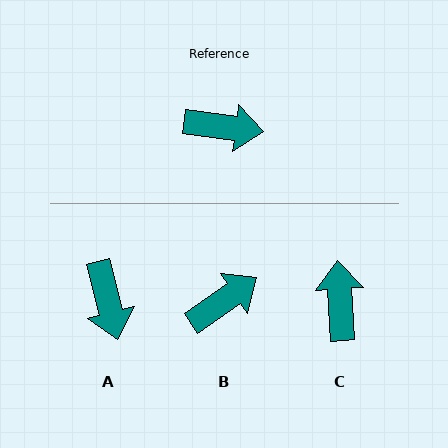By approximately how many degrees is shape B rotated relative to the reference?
Approximately 42 degrees counter-clockwise.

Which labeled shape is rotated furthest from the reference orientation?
C, about 101 degrees away.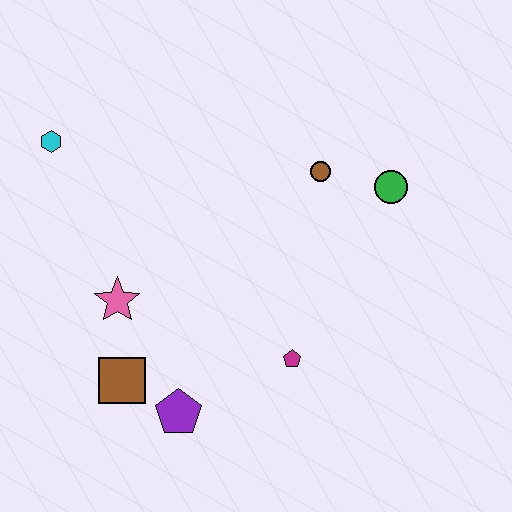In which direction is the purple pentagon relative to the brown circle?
The purple pentagon is below the brown circle.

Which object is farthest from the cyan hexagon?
The green circle is farthest from the cyan hexagon.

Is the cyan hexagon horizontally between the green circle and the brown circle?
No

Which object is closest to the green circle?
The brown circle is closest to the green circle.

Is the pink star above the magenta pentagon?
Yes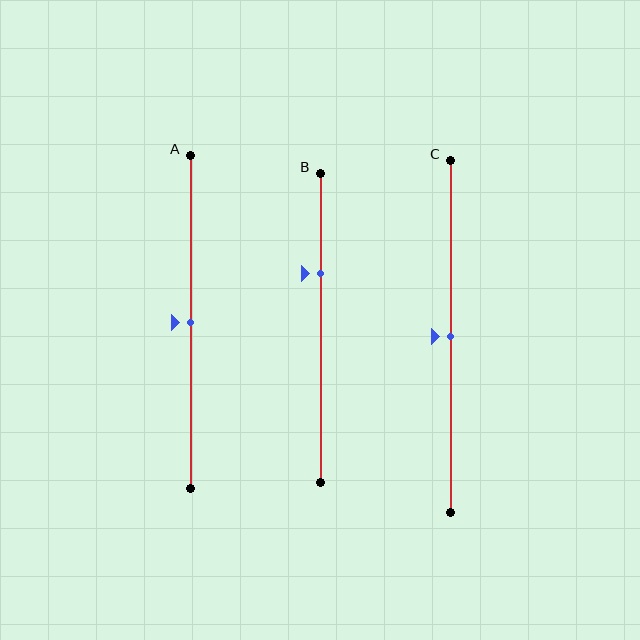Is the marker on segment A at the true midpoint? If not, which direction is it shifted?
Yes, the marker on segment A is at the true midpoint.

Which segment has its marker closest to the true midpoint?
Segment A has its marker closest to the true midpoint.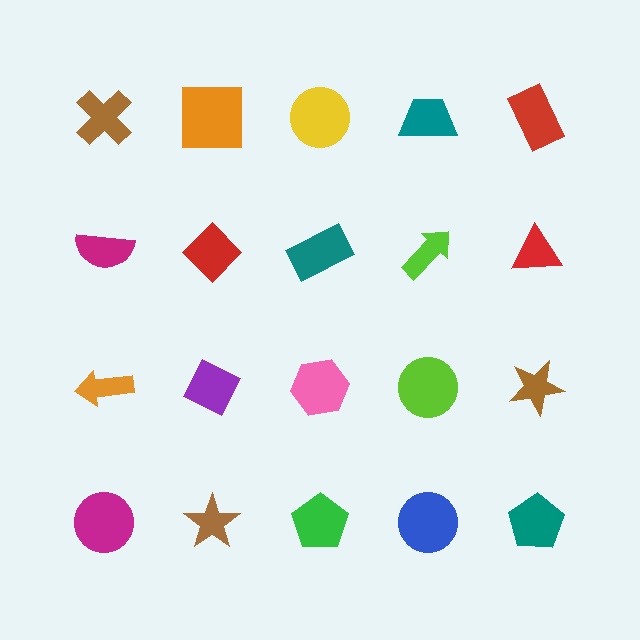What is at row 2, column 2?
A red diamond.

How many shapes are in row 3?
5 shapes.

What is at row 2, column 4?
A lime arrow.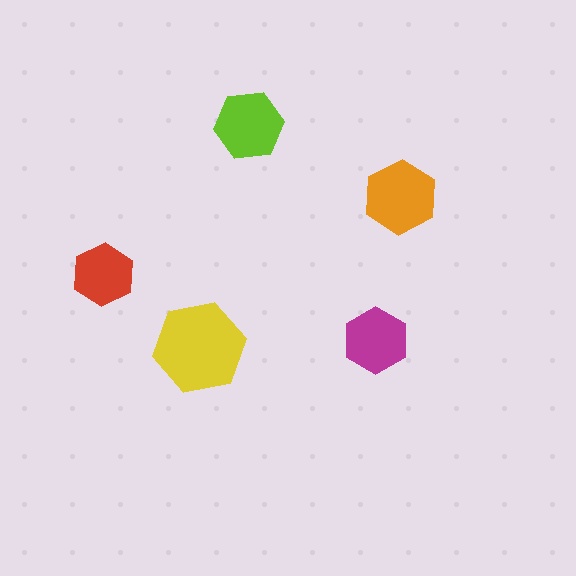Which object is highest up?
The lime hexagon is topmost.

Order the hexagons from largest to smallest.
the yellow one, the orange one, the lime one, the magenta one, the red one.